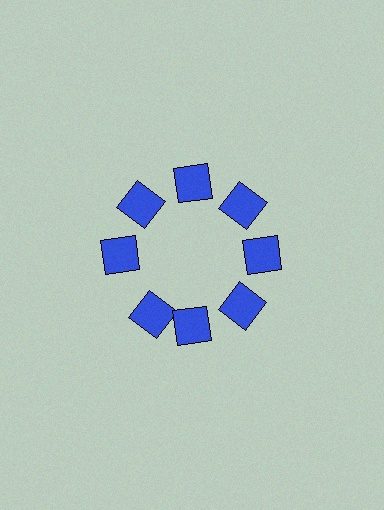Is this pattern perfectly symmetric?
No. The 8 blue squares are arranged in a ring, but one element near the 8 o'clock position is rotated out of alignment along the ring, breaking the 8-fold rotational symmetry.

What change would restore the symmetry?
The symmetry would be restored by rotating it back into even spacing with its neighbors so that all 8 squares sit at equal angles and equal distance from the center.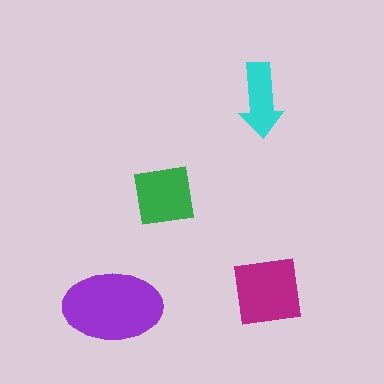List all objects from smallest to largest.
The cyan arrow, the green square, the magenta square, the purple ellipse.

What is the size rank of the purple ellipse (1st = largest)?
1st.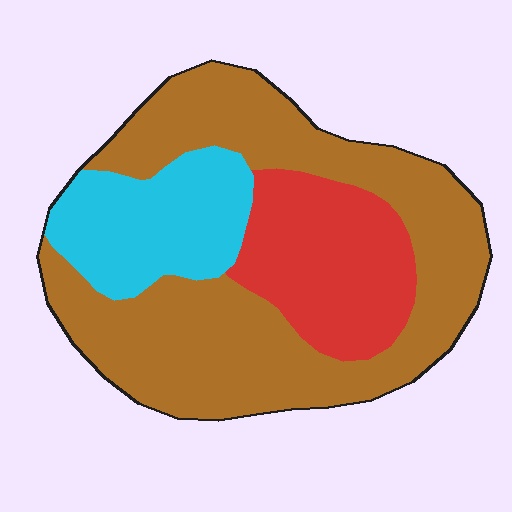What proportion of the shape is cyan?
Cyan takes up about one fifth (1/5) of the shape.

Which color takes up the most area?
Brown, at roughly 60%.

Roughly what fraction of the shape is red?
Red takes up about one fifth (1/5) of the shape.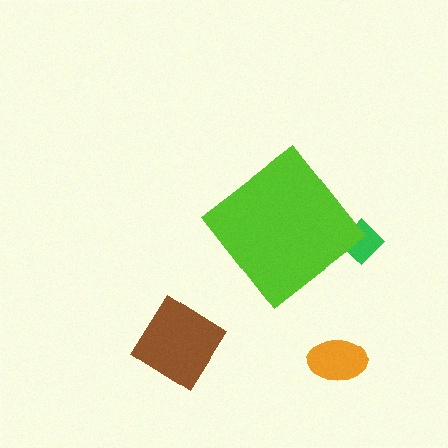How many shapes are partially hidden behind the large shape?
1 shape is partially hidden.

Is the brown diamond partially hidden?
No, the brown diamond is fully visible.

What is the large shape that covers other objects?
A lime diamond.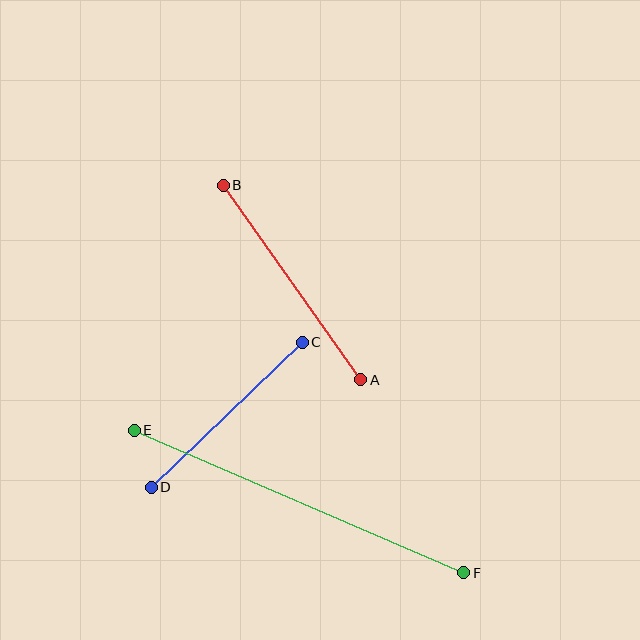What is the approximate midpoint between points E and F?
The midpoint is at approximately (299, 502) pixels.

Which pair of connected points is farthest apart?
Points E and F are farthest apart.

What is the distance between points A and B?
The distance is approximately 238 pixels.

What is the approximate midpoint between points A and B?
The midpoint is at approximately (292, 283) pixels.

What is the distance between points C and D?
The distance is approximately 209 pixels.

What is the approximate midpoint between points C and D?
The midpoint is at approximately (227, 415) pixels.